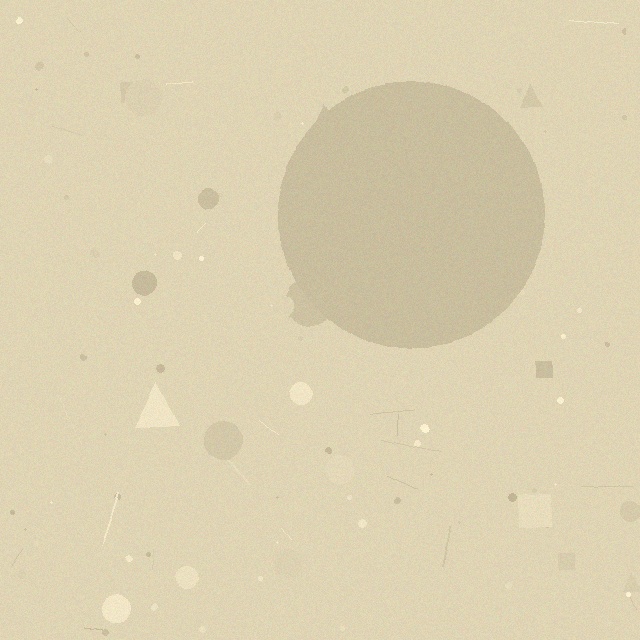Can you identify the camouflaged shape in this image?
The camouflaged shape is a circle.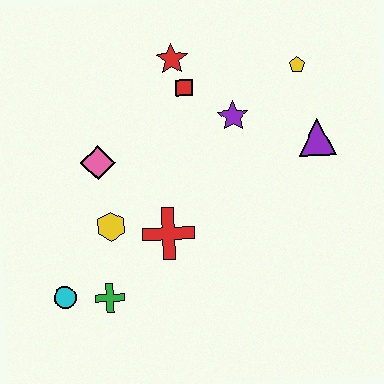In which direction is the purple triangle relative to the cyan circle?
The purple triangle is to the right of the cyan circle.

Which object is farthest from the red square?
The cyan circle is farthest from the red square.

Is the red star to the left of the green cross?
No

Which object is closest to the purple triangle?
The yellow pentagon is closest to the purple triangle.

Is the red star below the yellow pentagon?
No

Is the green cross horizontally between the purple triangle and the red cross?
No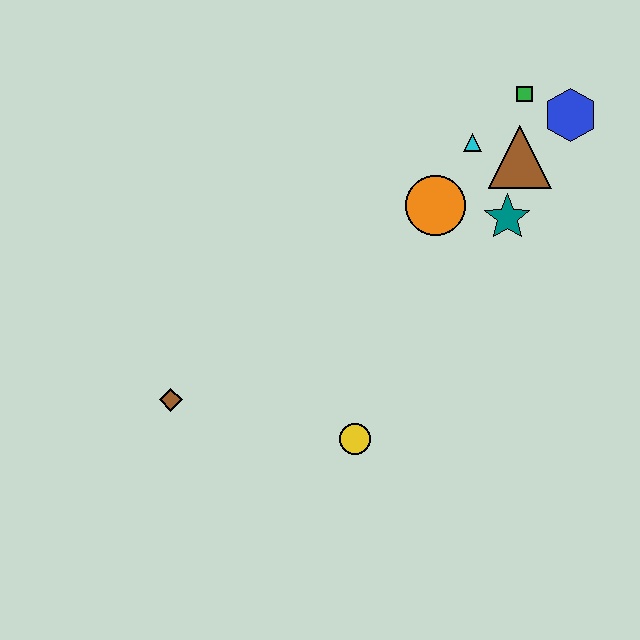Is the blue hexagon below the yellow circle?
No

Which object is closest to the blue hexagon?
The green square is closest to the blue hexagon.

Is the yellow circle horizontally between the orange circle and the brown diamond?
Yes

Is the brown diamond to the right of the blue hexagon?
No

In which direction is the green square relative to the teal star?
The green square is above the teal star.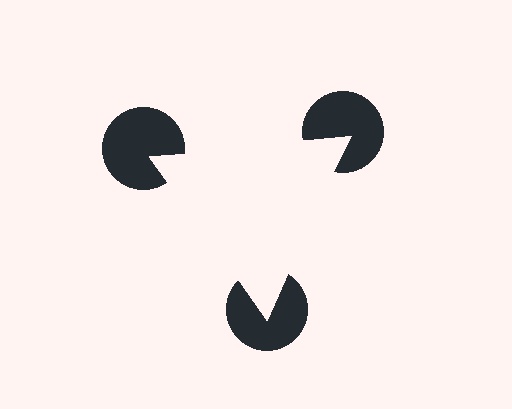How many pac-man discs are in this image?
There are 3 — one at each vertex of the illusory triangle.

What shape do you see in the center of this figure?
An illusory triangle — its edges are inferred from the aligned wedge cuts in the pac-man discs, not physically drawn.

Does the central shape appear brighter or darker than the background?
It typically appears slightly brighter than the background, even though no actual brightness change is drawn.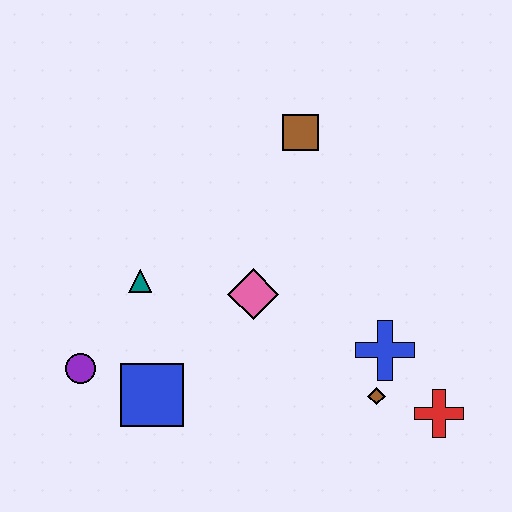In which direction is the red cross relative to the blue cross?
The red cross is below the blue cross.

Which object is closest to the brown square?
The pink diamond is closest to the brown square.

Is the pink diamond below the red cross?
No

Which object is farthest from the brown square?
The purple circle is farthest from the brown square.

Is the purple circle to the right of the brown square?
No